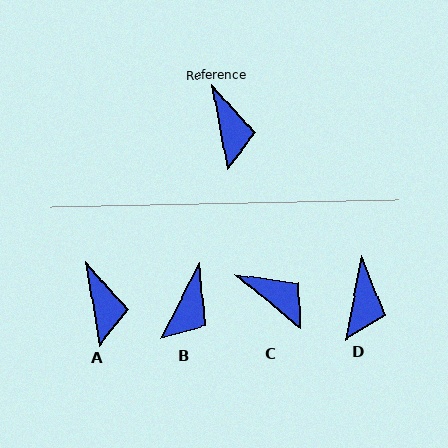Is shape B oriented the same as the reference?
No, it is off by about 37 degrees.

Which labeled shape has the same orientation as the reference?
A.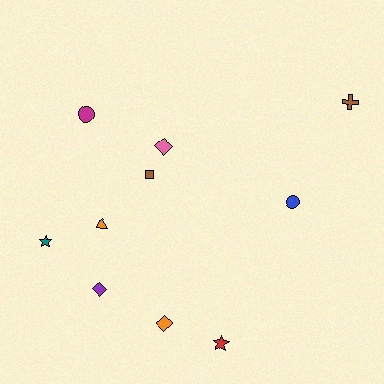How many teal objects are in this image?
There is 1 teal object.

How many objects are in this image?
There are 10 objects.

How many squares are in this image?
There is 1 square.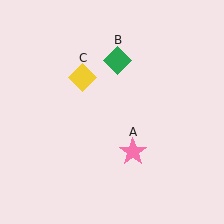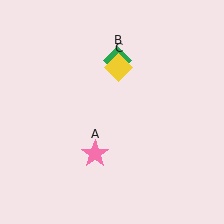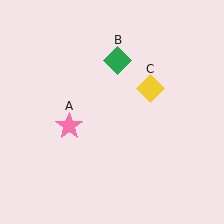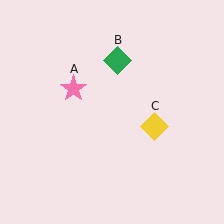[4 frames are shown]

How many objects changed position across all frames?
2 objects changed position: pink star (object A), yellow diamond (object C).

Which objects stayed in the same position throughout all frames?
Green diamond (object B) remained stationary.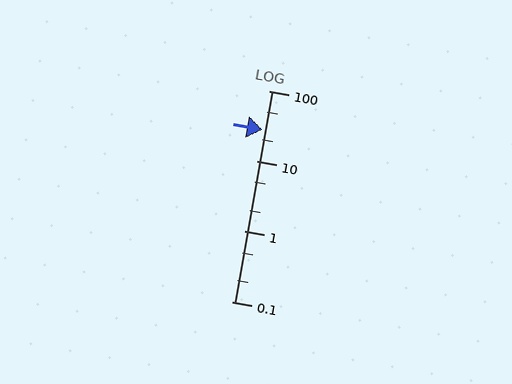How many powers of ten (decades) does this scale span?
The scale spans 3 decades, from 0.1 to 100.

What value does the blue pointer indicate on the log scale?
The pointer indicates approximately 28.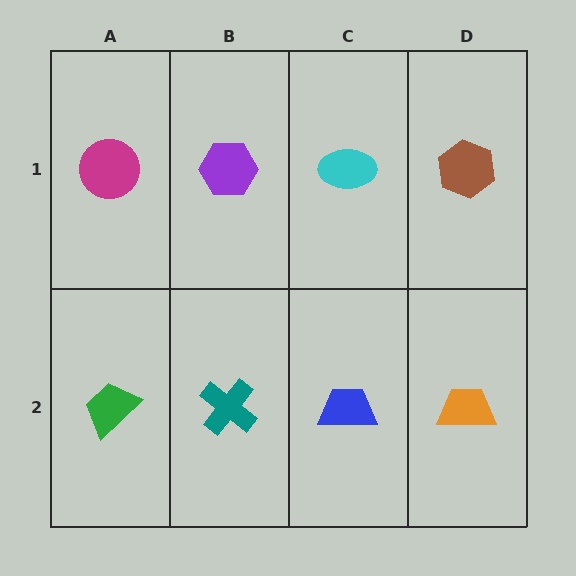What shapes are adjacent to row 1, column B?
A teal cross (row 2, column B), a magenta circle (row 1, column A), a cyan ellipse (row 1, column C).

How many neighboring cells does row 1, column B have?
3.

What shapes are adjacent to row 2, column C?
A cyan ellipse (row 1, column C), a teal cross (row 2, column B), an orange trapezoid (row 2, column D).